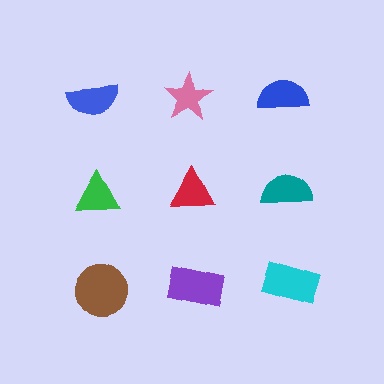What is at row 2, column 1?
A green triangle.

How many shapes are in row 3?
3 shapes.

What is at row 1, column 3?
A blue semicircle.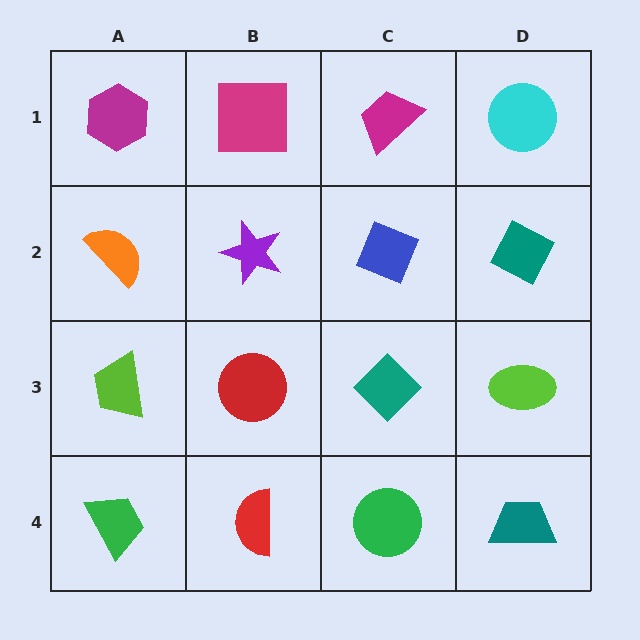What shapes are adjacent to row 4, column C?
A teal diamond (row 3, column C), a red semicircle (row 4, column B), a teal trapezoid (row 4, column D).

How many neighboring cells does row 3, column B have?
4.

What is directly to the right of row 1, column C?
A cyan circle.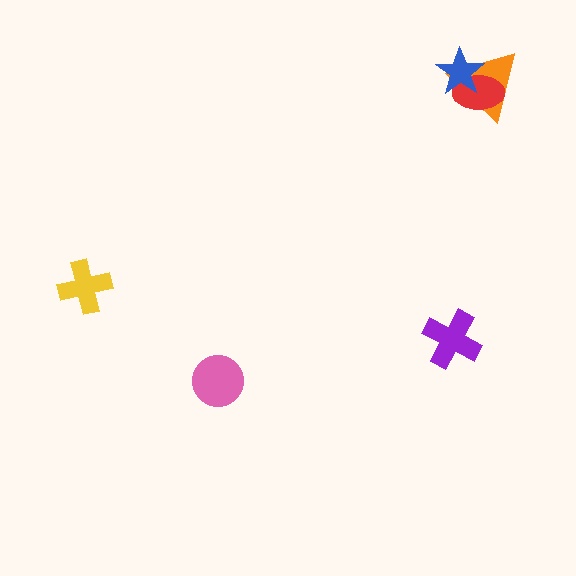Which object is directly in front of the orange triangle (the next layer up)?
The red ellipse is directly in front of the orange triangle.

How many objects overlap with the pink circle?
0 objects overlap with the pink circle.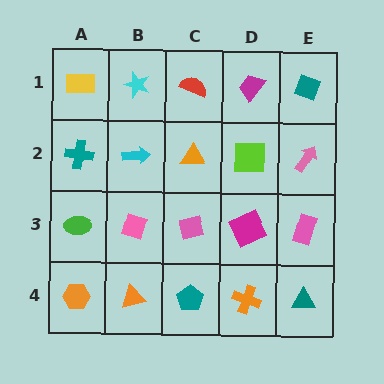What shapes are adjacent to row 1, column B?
A cyan arrow (row 2, column B), a yellow rectangle (row 1, column A), a red semicircle (row 1, column C).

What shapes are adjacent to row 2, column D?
A magenta trapezoid (row 1, column D), a magenta square (row 3, column D), an orange triangle (row 2, column C), a pink arrow (row 2, column E).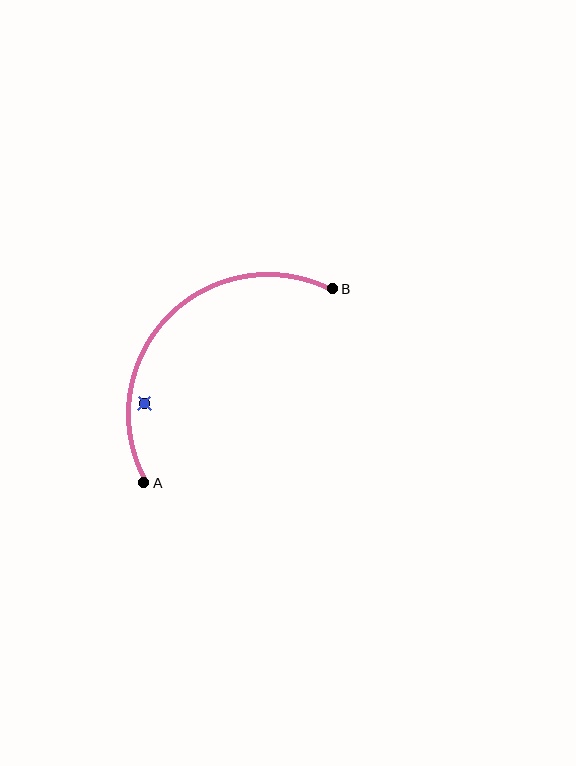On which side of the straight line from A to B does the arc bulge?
The arc bulges above and to the left of the straight line connecting A and B.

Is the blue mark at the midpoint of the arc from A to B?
No — the blue mark does not lie on the arc at all. It sits slightly inside the curve.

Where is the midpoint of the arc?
The arc midpoint is the point on the curve farthest from the straight line joining A and B. It sits above and to the left of that line.